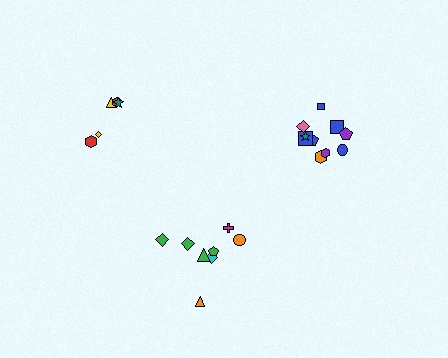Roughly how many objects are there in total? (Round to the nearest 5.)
Roughly 25 objects in total.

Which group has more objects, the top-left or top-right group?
The top-right group.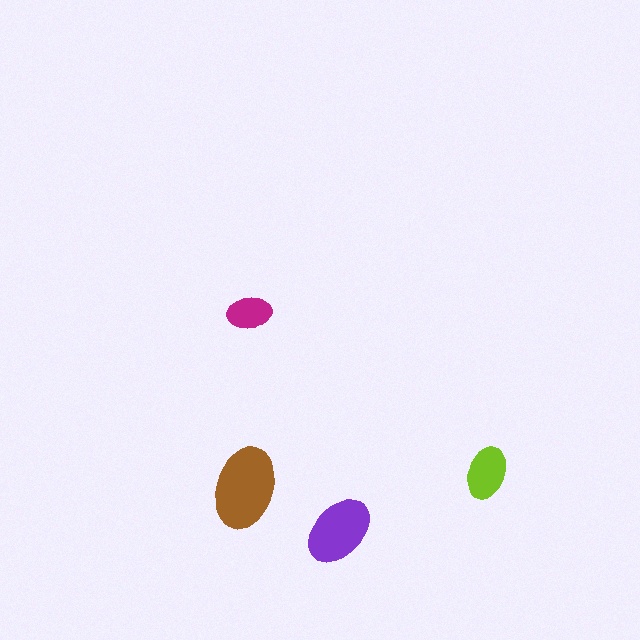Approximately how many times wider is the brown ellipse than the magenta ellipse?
About 2 times wider.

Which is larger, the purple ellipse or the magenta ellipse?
The purple one.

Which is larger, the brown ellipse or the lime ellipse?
The brown one.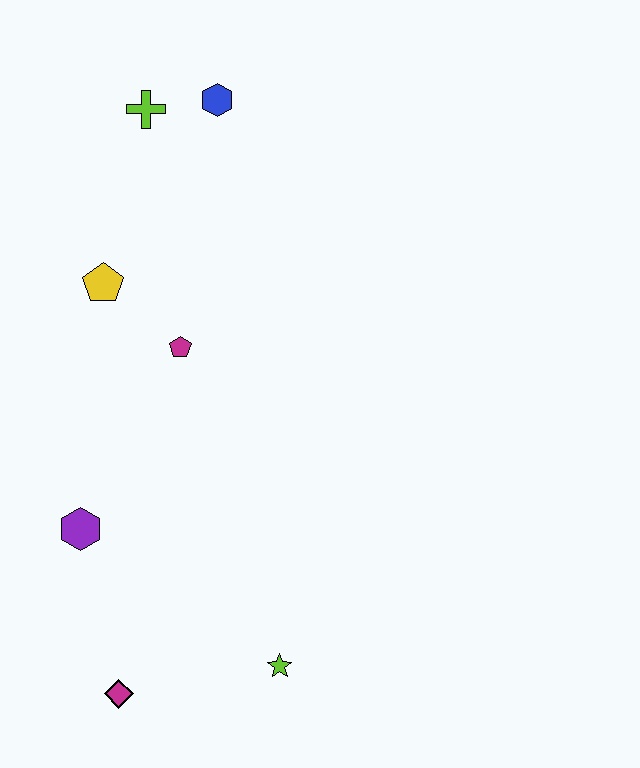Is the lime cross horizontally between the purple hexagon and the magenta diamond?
No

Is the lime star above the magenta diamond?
Yes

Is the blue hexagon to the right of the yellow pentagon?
Yes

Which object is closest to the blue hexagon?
The lime cross is closest to the blue hexagon.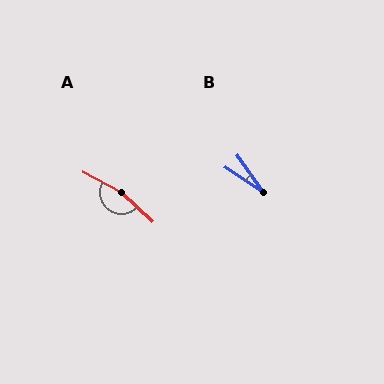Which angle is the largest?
A, at approximately 165 degrees.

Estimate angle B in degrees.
Approximately 21 degrees.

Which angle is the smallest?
B, at approximately 21 degrees.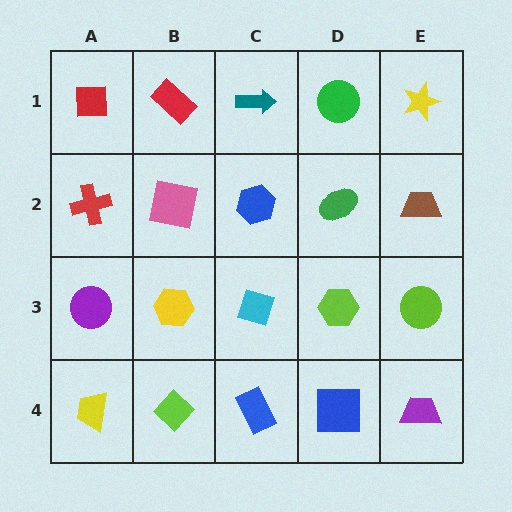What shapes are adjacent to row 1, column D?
A green ellipse (row 2, column D), a teal arrow (row 1, column C), a yellow star (row 1, column E).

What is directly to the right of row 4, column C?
A blue square.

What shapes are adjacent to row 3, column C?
A blue hexagon (row 2, column C), a blue rectangle (row 4, column C), a yellow hexagon (row 3, column B), a lime hexagon (row 3, column D).